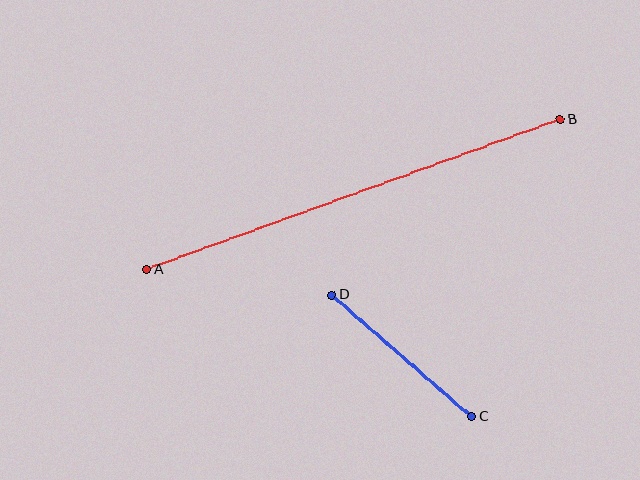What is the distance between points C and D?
The distance is approximately 185 pixels.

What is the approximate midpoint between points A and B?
The midpoint is at approximately (353, 195) pixels.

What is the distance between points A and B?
The distance is approximately 440 pixels.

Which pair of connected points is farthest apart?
Points A and B are farthest apart.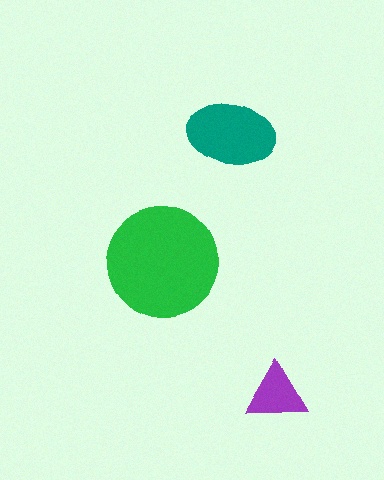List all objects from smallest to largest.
The purple triangle, the teal ellipse, the green circle.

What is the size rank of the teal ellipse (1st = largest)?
2nd.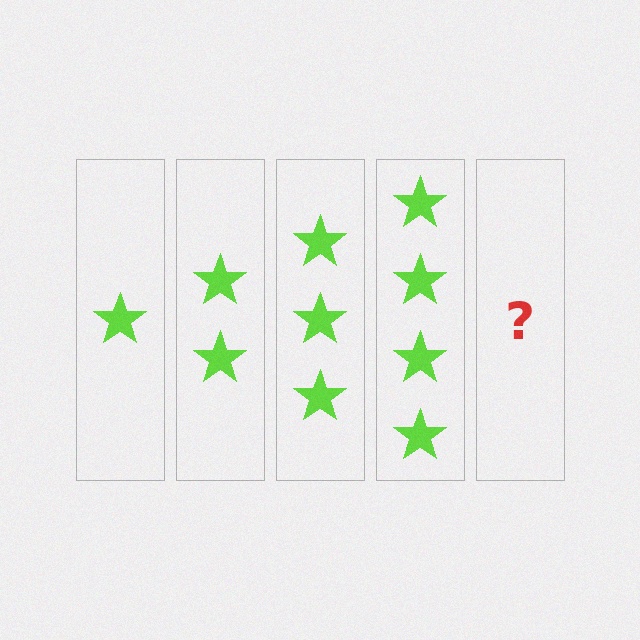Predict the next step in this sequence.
The next step is 5 stars.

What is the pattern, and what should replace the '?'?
The pattern is that each step adds one more star. The '?' should be 5 stars.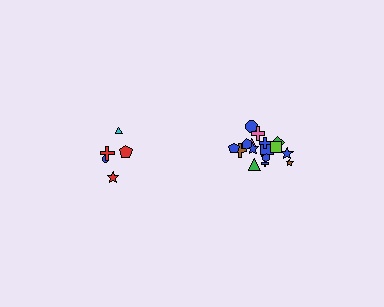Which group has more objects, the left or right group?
The right group.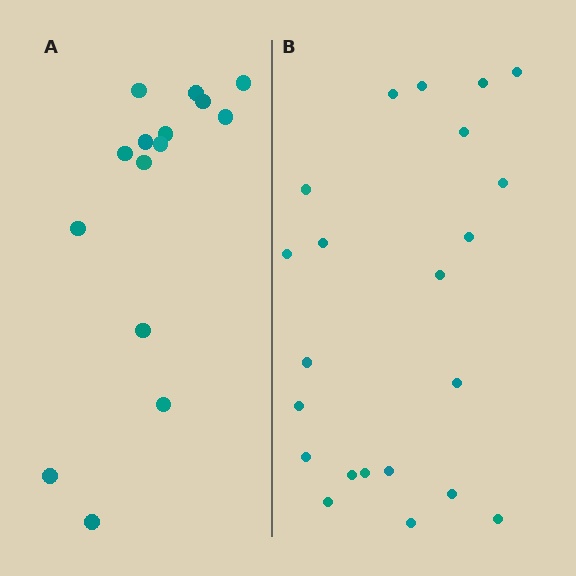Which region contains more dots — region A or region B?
Region B (the right region) has more dots.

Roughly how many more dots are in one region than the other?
Region B has roughly 8 or so more dots than region A.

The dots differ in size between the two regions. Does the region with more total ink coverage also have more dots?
No. Region A has more total ink coverage because its dots are larger, but region B actually contains more individual dots. Total area can be misleading — the number of items is what matters here.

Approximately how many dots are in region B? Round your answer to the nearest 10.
About 20 dots. (The exact count is 22, which rounds to 20.)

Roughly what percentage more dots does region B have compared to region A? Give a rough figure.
About 45% more.